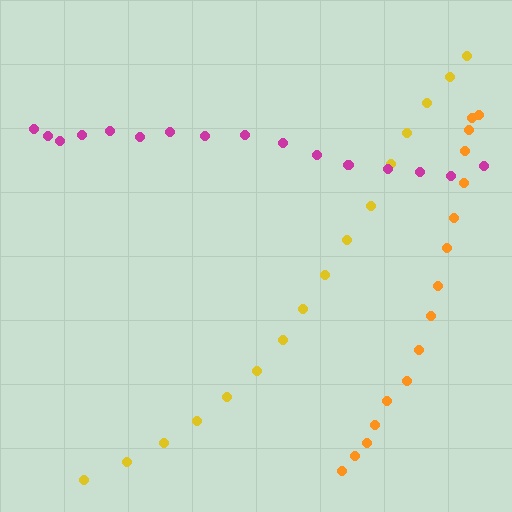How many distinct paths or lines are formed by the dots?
There are 3 distinct paths.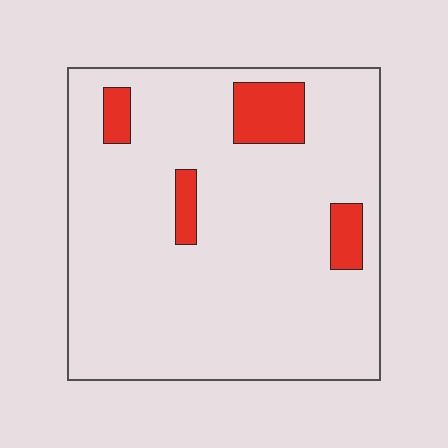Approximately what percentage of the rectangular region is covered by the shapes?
Approximately 10%.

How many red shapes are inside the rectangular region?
4.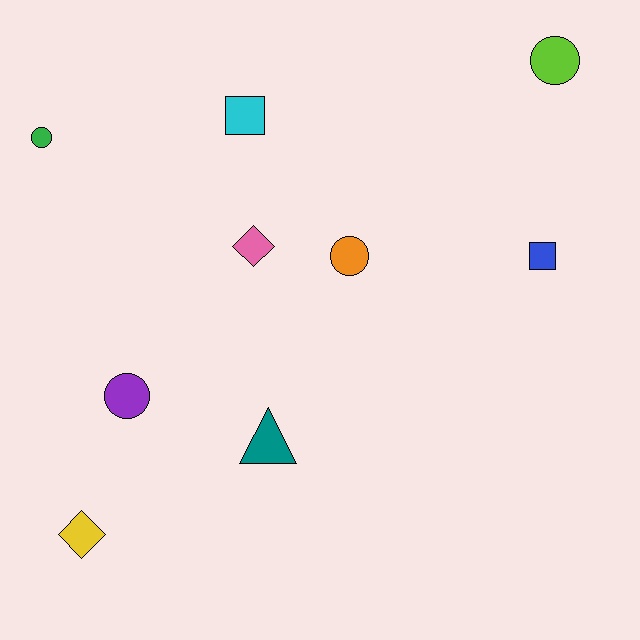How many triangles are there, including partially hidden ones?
There is 1 triangle.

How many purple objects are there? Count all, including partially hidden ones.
There is 1 purple object.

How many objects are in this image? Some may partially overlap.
There are 9 objects.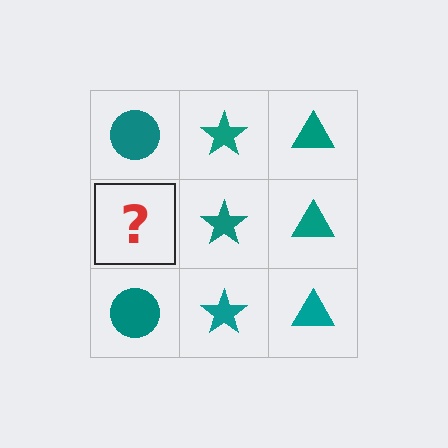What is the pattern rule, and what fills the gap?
The rule is that each column has a consistent shape. The gap should be filled with a teal circle.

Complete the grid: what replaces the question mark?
The question mark should be replaced with a teal circle.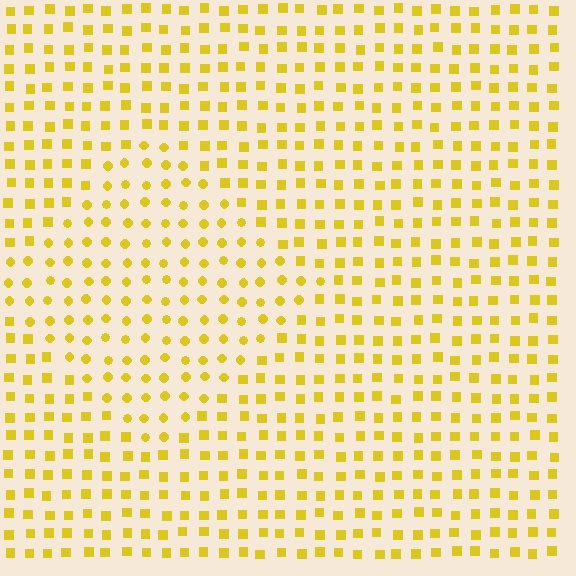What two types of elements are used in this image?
The image uses circles inside the diamond region and squares outside it.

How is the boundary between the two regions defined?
The boundary is defined by a change in element shape: circles inside vs. squares outside. All elements share the same color and spacing.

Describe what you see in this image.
The image is filled with small yellow elements arranged in a uniform grid. A diamond-shaped region contains circles, while the surrounding area contains squares. The boundary is defined purely by the change in element shape.